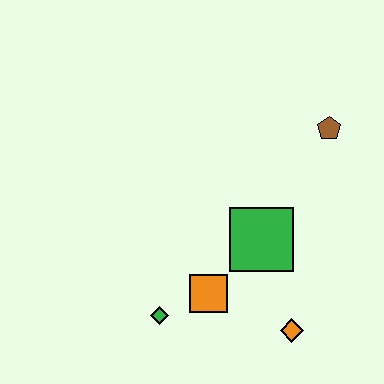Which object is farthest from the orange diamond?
The brown pentagon is farthest from the orange diamond.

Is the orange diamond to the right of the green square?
Yes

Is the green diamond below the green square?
Yes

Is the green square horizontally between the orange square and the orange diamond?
Yes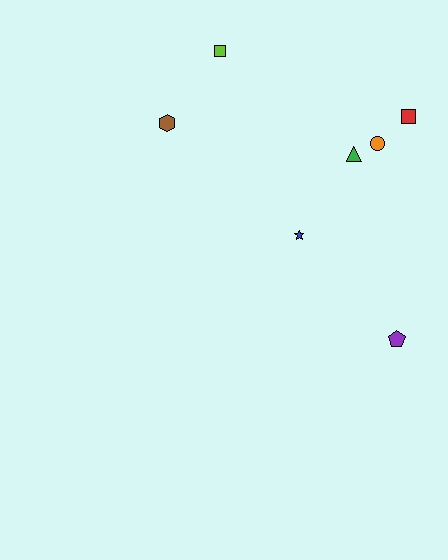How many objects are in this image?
There are 7 objects.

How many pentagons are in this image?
There is 1 pentagon.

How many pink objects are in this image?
There are no pink objects.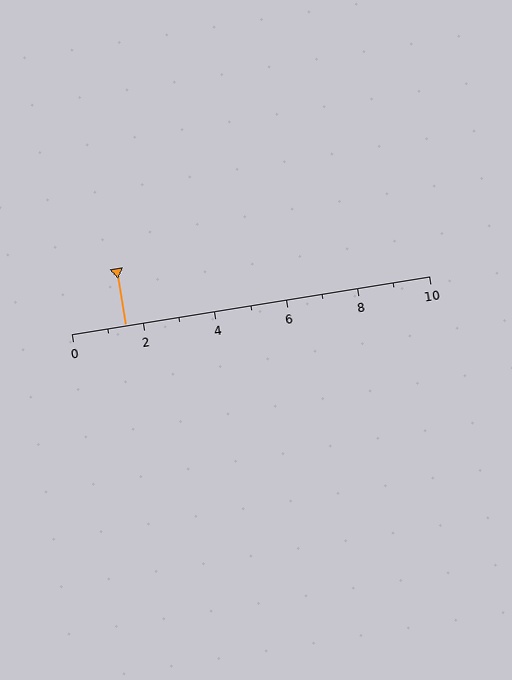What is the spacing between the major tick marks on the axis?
The major ticks are spaced 2 apart.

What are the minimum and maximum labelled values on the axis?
The axis runs from 0 to 10.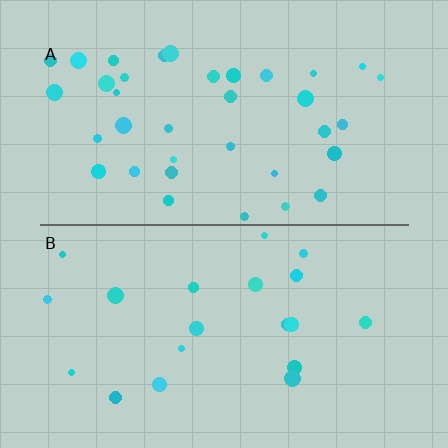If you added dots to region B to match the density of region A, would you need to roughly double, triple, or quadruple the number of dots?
Approximately double.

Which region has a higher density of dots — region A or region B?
A (the top).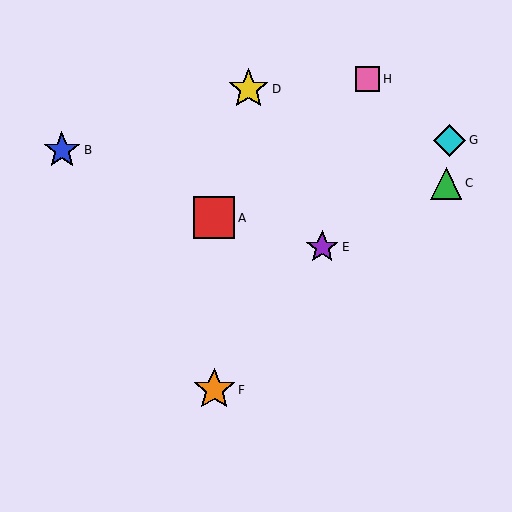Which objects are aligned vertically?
Objects A, F are aligned vertically.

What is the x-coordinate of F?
Object F is at x≈214.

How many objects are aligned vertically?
2 objects (A, F) are aligned vertically.